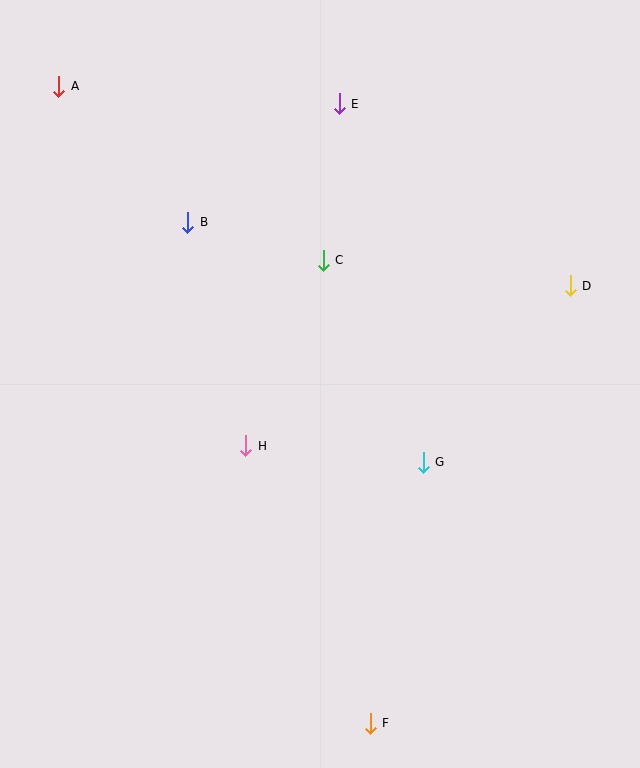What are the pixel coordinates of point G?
Point G is at (423, 462).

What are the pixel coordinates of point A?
Point A is at (59, 86).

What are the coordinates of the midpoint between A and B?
The midpoint between A and B is at (123, 154).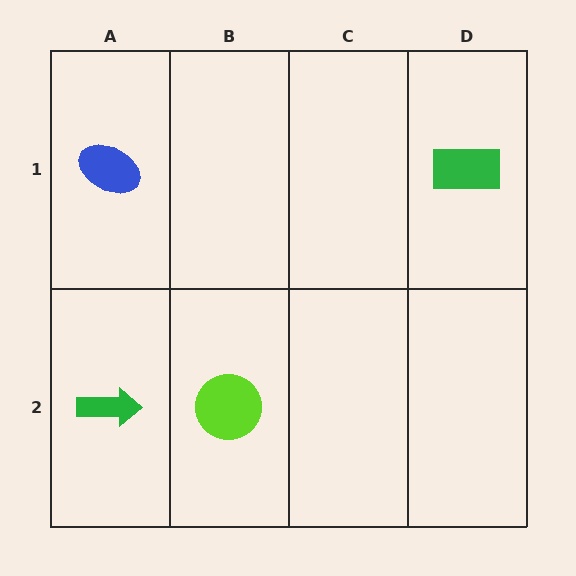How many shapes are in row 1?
2 shapes.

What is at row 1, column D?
A green rectangle.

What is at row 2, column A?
A green arrow.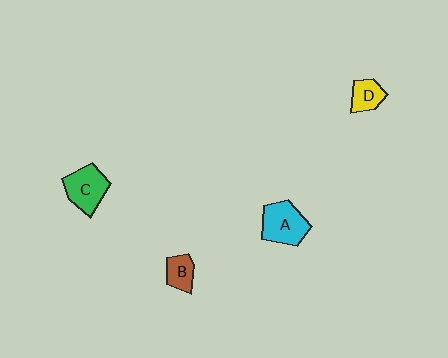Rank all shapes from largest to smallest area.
From largest to smallest: A (cyan), C (green), D (yellow), B (brown).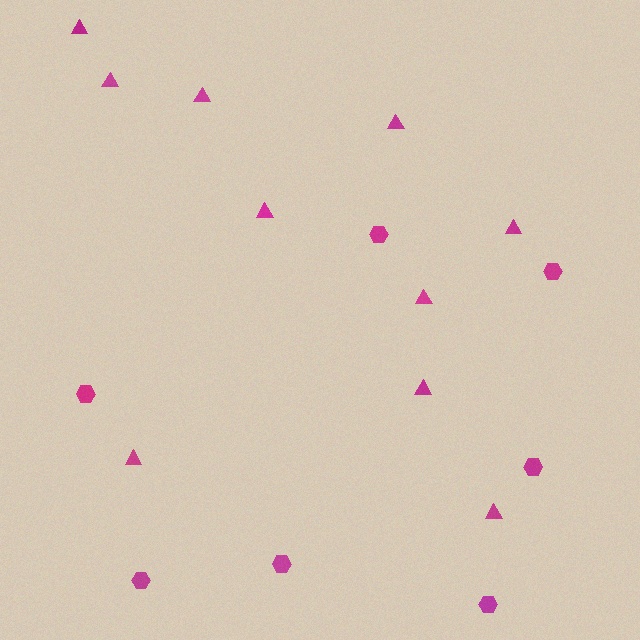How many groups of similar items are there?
There are 2 groups: one group of triangles (10) and one group of hexagons (7).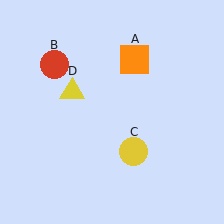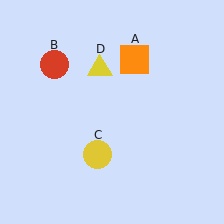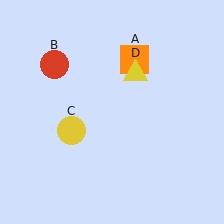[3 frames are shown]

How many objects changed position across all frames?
2 objects changed position: yellow circle (object C), yellow triangle (object D).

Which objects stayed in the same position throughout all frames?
Orange square (object A) and red circle (object B) remained stationary.